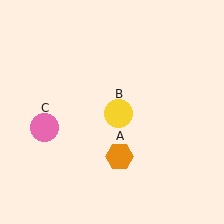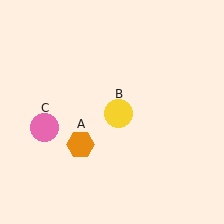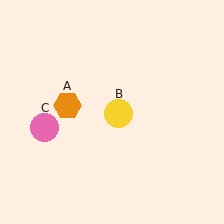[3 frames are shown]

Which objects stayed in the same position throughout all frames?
Yellow circle (object B) and pink circle (object C) remained stationary.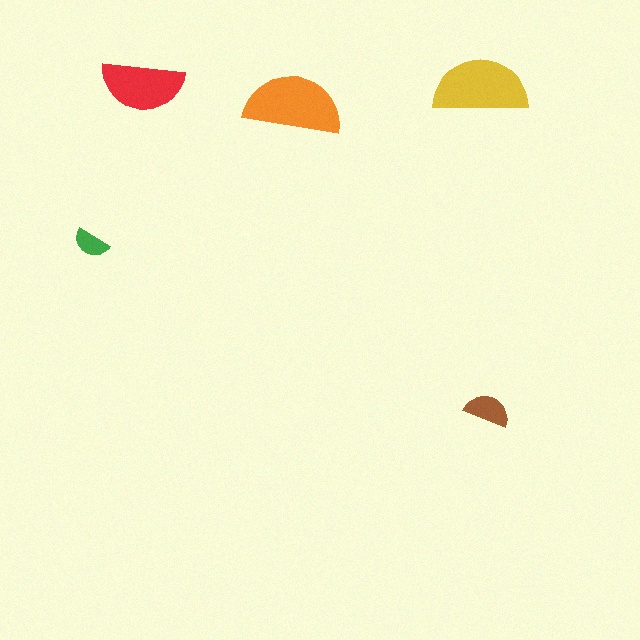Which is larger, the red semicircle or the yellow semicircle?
The yellow one.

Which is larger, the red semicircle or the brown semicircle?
The red one.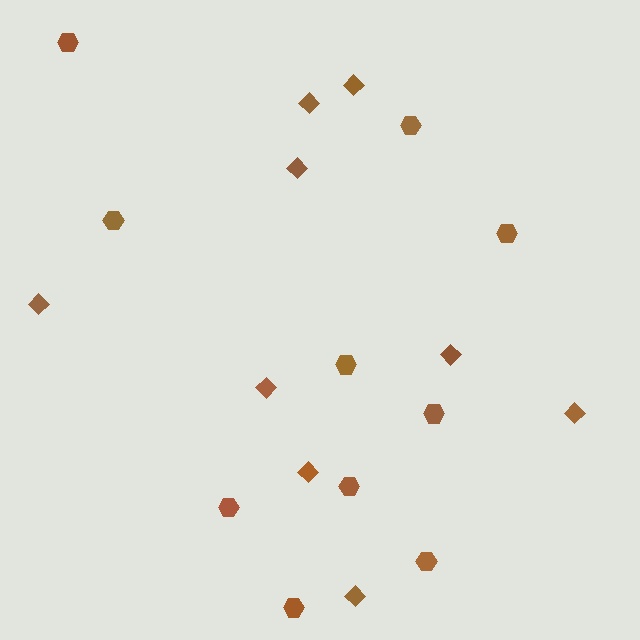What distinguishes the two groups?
There are 2 groups: one group of hexagons (10) and one group of diamonds (9).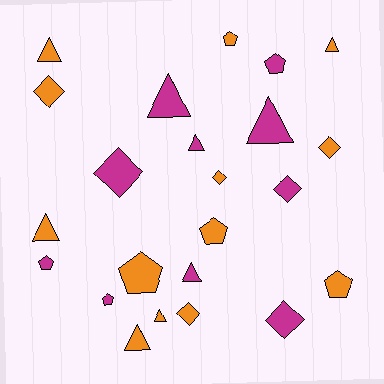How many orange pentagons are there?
There are 4 orange pentagons.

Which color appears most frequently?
Orange, with 13 objects.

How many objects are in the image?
There are 23 objects.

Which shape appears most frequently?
Triangle, with 9 objects.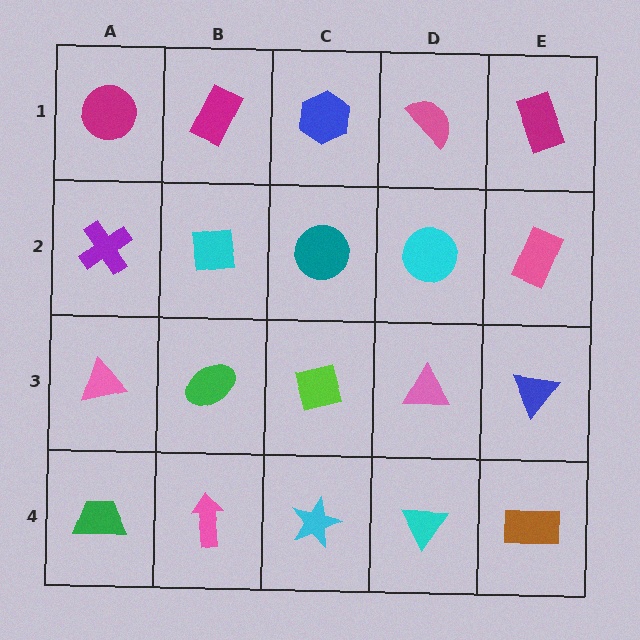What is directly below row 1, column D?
A cyan circle.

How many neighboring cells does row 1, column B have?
3.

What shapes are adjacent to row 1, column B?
A cyan square (row 2, column B), a magenta circle (row 1, column A), a blue hexagon (row 1, column C).